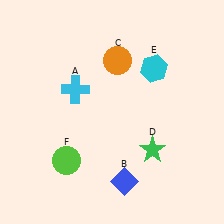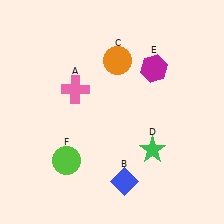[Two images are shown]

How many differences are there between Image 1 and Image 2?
There are 2 differences between the two images.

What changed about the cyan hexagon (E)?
In Image 1, E is cyan. In Image 2, it changed to magenta.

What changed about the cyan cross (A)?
In Image 1, A is cyan. In Image 2, it changed to pink.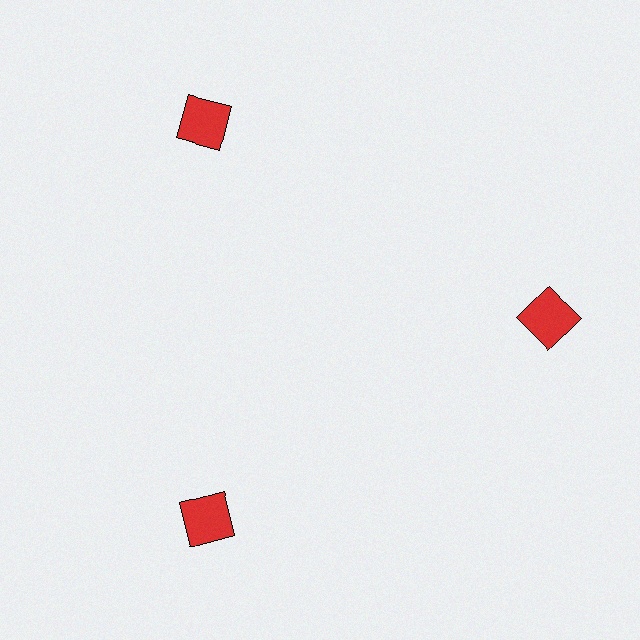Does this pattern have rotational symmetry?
Yes, this pattern has 3-fold rotational symmetry. It looks the same after rotating 120 degrees around the center.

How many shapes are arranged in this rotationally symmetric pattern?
There are 3 shapes, arranged in 3 groups of 1.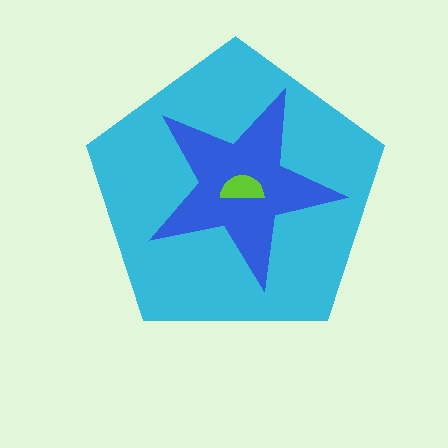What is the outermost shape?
The cyan pentagon.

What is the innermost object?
The lime semicircle.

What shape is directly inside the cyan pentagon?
The blue star.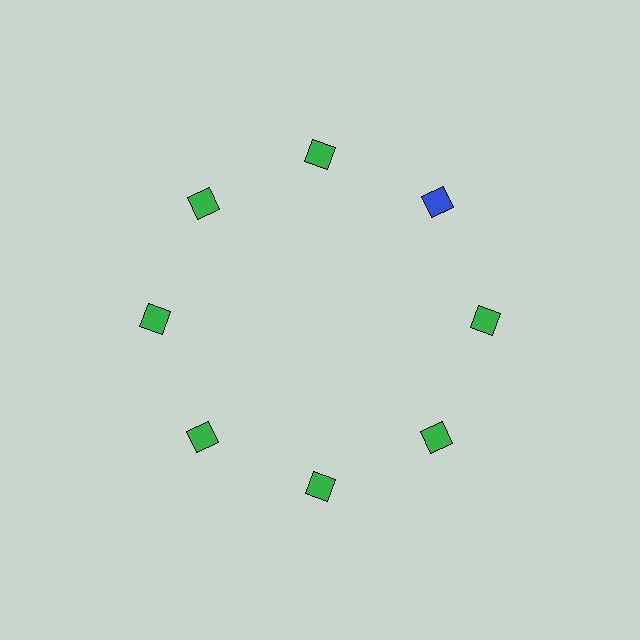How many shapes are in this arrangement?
There are 8 shapes arranged in a ring pattern.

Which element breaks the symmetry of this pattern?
The blue diamond at roughly the 2 o'clock position breaks the symmetry. All other shapes are green diamonds.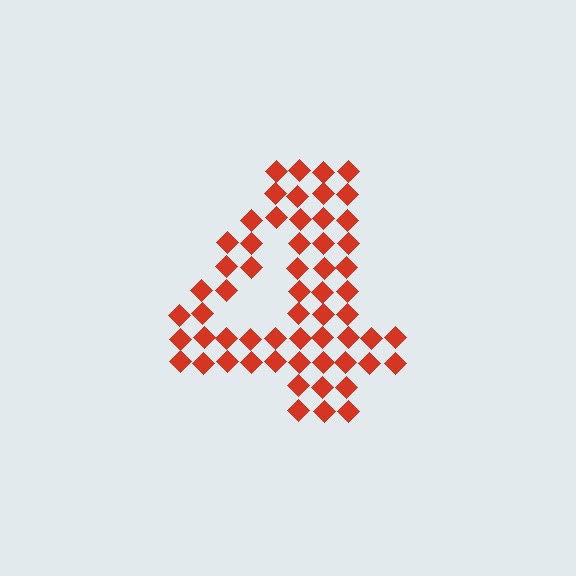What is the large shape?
The large shape is the digit 4.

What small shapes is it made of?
It is made of small diamonds.